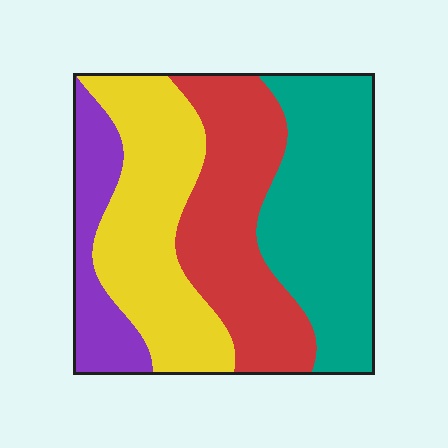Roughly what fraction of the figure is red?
Red takes up between a sixth and a third of the figure.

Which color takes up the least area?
Purple, at roughly 15%.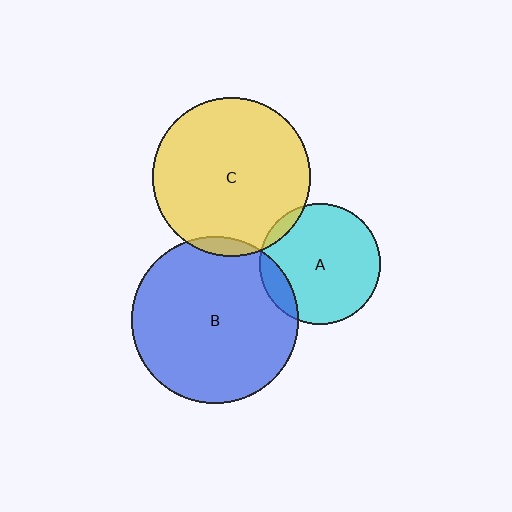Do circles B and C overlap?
Yes.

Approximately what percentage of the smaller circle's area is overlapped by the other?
Approximately 5%.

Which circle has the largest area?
Circle B (blue).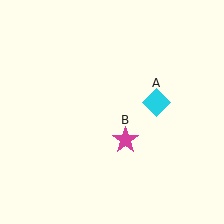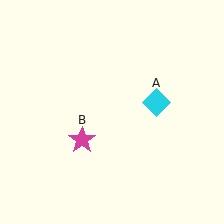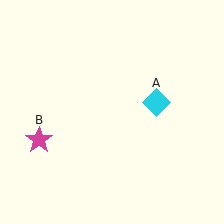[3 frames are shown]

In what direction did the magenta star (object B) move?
The magenta star (object B) moved left.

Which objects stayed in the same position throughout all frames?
Cyan diamond (object A) remained stationary.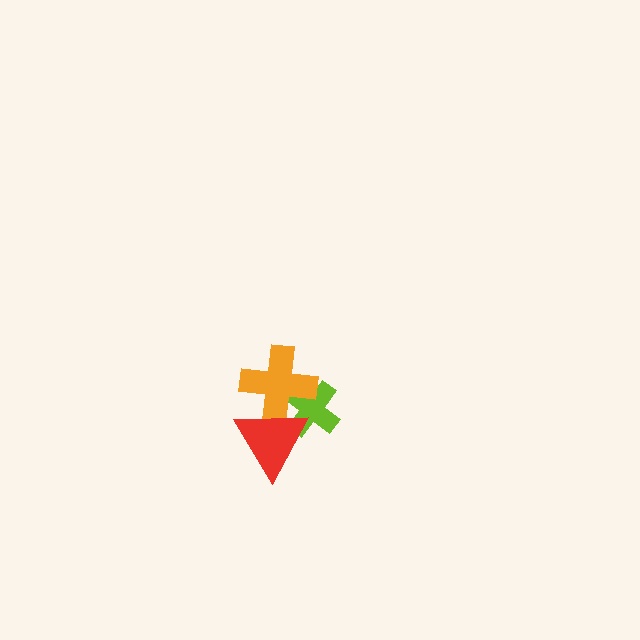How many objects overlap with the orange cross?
2 objects overlap with the orange cross.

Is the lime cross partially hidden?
Yes, it is partially covered by another shape.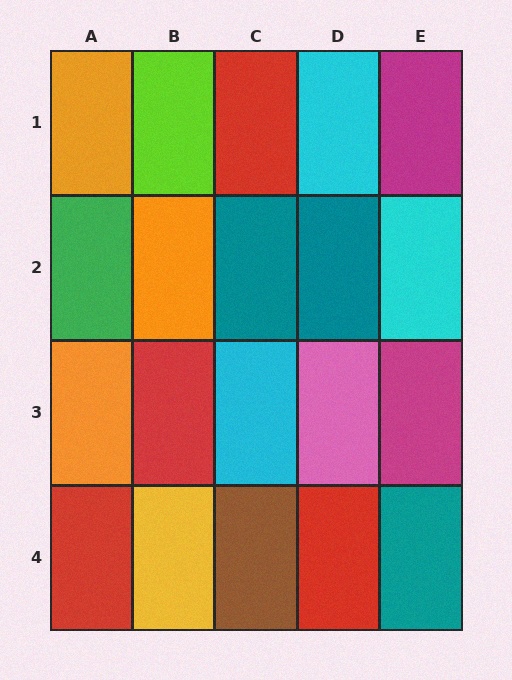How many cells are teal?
3 cells are teal.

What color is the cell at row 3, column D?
Pink.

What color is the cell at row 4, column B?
Yellow.